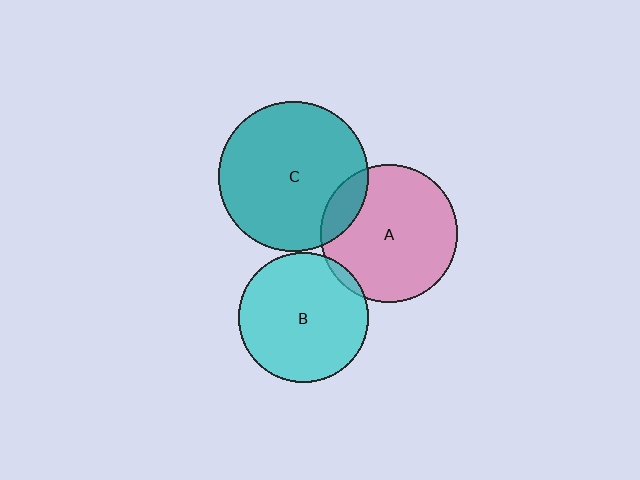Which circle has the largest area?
Circle C (teal).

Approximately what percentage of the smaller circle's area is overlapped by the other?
Approximately 15%.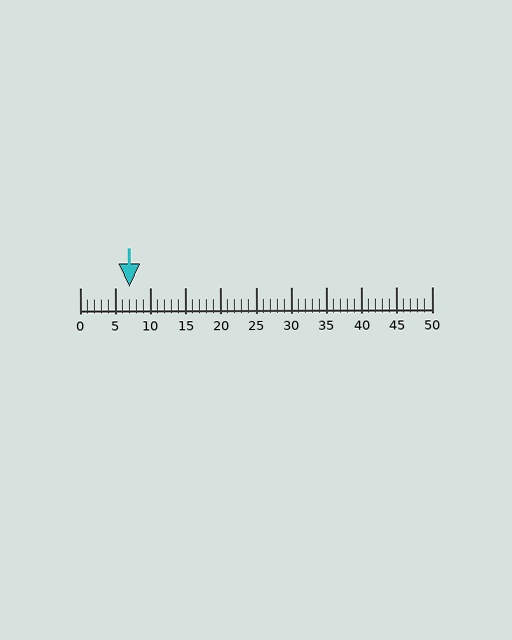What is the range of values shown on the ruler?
The ruler shows values from 0 to 50.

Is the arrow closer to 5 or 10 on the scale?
The arrow is closer to 5.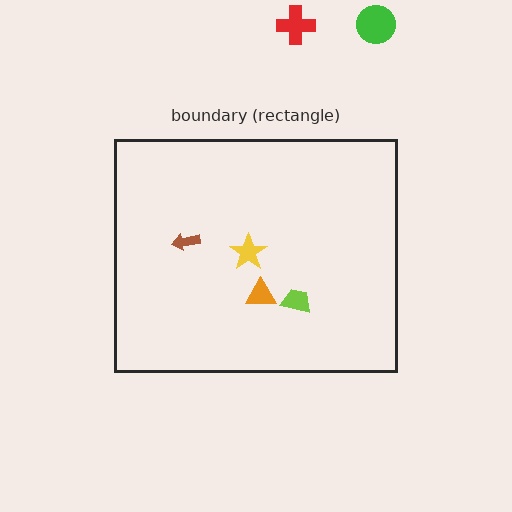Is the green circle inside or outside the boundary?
Outside.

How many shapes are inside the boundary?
4 inside, 2 outside.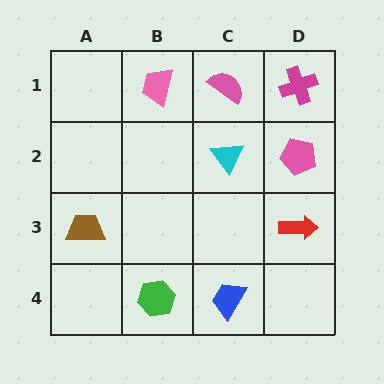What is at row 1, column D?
A magenta cross.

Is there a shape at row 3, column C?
No, that cell is empty.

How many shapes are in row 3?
2 shapes.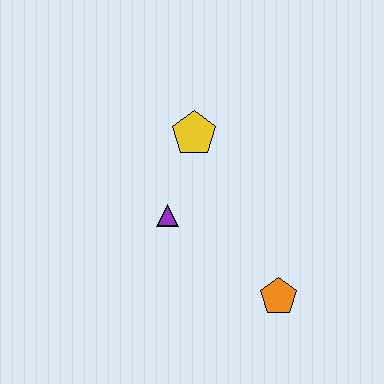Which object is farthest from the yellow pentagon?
The orange pentagon is farthest from the yellow pentagon.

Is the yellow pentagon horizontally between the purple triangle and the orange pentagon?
Yes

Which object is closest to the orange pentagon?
The purple triangle is closest to the orange pentagon.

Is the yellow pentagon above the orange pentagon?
Yes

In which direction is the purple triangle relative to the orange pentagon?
The purple triangle is to the left of the orange pentagon.